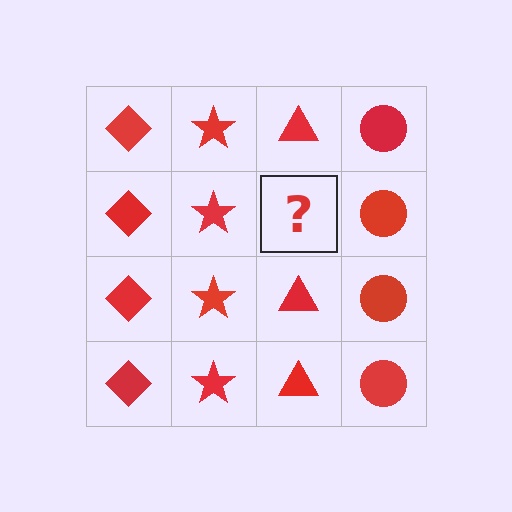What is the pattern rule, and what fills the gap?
The rule is that each column has a consistent shape. The gap should be filled with a red triangle.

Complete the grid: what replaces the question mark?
The question mark should be replaced with a red triangle.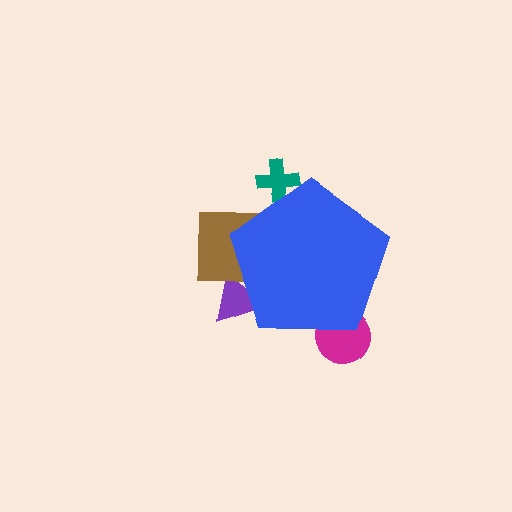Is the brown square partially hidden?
Yes, the brown square is partially hidden behind the blue pentagon.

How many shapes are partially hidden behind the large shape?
4 shapes are partially hidden.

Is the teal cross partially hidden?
Yes, the teal cross is partially hidden behind the blue pentagon.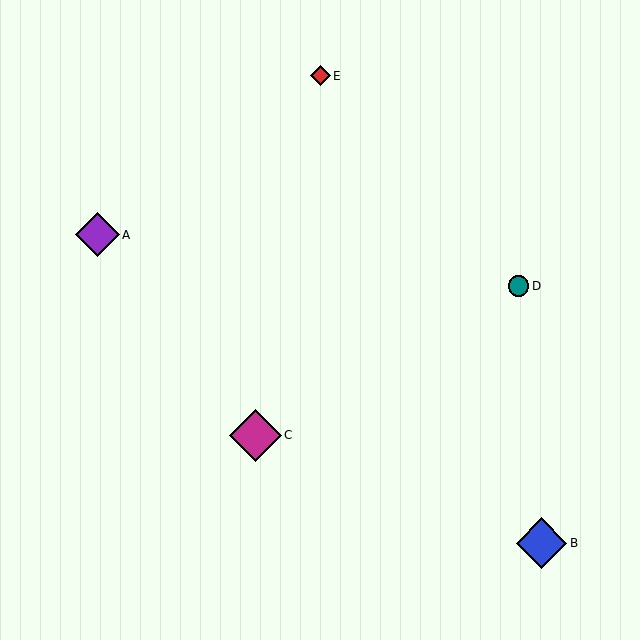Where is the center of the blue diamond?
The center of the blue diamond is at (541, 543).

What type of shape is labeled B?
Shape B is a blue diamond.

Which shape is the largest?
The magenta diamond (labeled C) is the largest.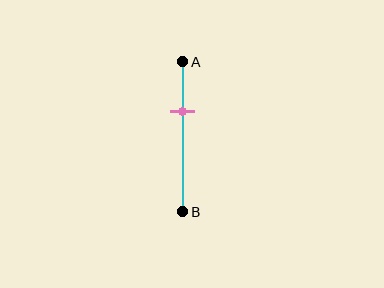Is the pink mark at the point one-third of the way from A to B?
Yes, the mark is approximately at the one-third point.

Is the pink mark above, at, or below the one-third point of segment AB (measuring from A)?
The pink mark is approximately at the one-third point of segment AB.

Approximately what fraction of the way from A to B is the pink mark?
The pink mark is approximately 35% of the way from A to B.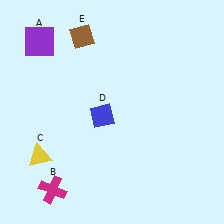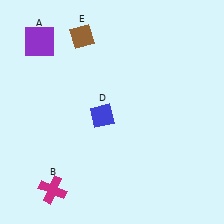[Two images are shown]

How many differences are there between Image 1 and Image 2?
There is 1 difference between the two images.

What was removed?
The yellow triangle (C) was removed in Image 2.